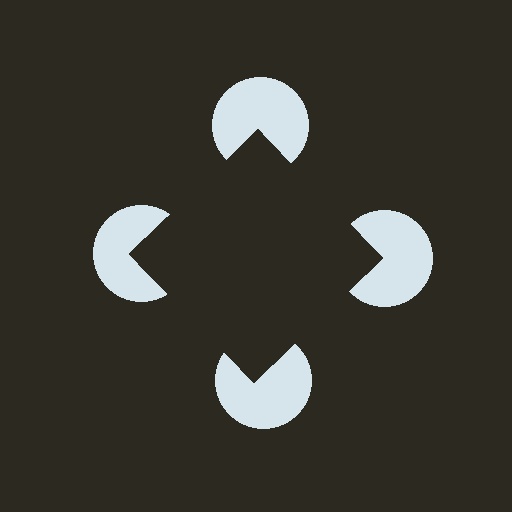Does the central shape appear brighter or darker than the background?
It typically appears slightly darker than the background, even though no actual brightness change is drawn.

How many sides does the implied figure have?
4 sides.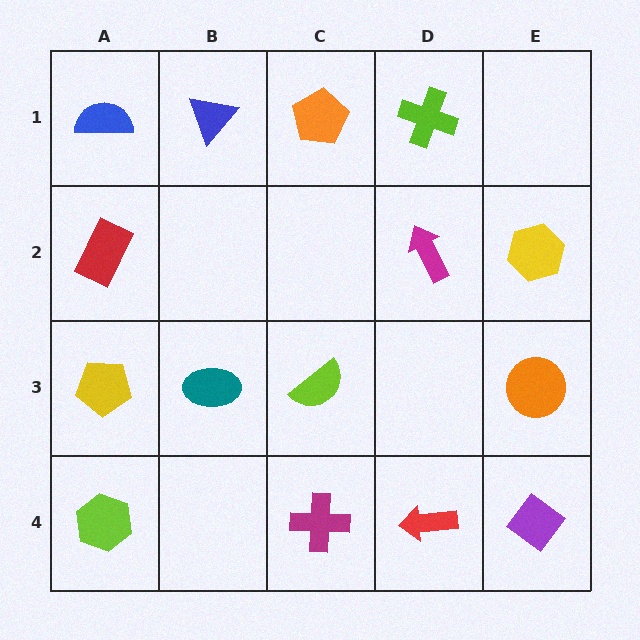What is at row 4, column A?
A lime hexagon.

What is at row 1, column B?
A blue triangle.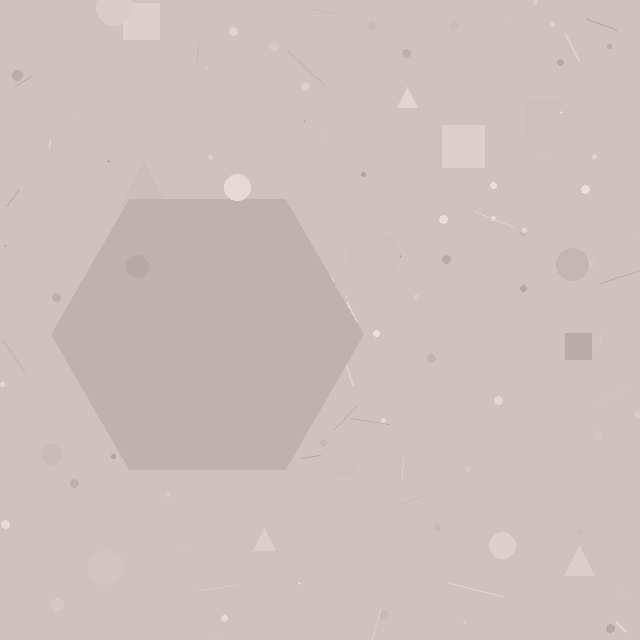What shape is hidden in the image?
A hexagon is hidden in the image.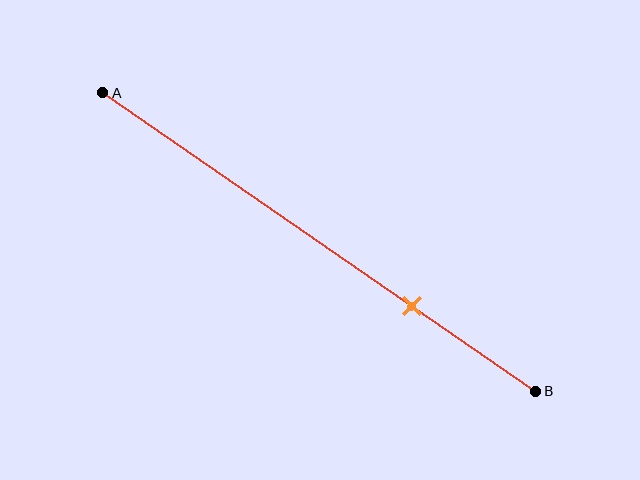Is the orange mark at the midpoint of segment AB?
No, the mark is at about 70% from A, not at the 50% midpoint.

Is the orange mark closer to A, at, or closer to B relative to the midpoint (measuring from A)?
The orange mark is closer to point B than the midpoint of segment AB.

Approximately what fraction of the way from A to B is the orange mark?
The orange mark is approximately 70% of the way from A to B.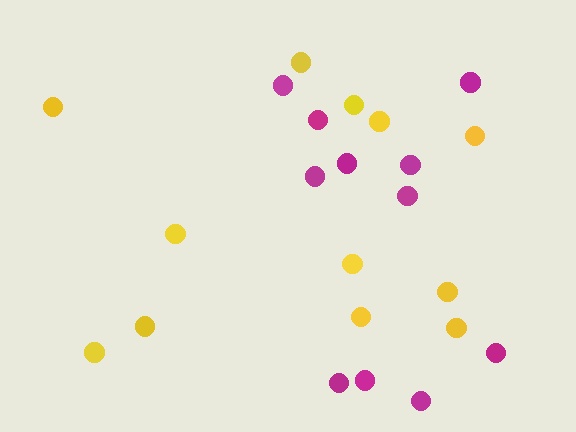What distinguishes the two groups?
There are 2 groups: one group of yellow circles (12) and one group of magenta circles (11).